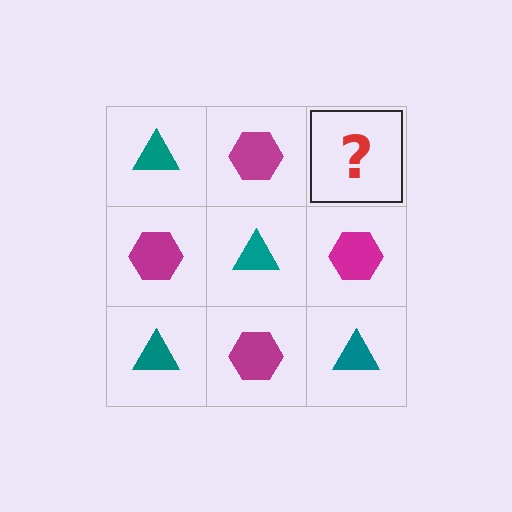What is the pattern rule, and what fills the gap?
The rule is that it alternates teal triangle and magenta hexagon in a checkerboard pattern. The gap should be filled with a teal triangle.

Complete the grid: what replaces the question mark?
The question mark should be replaced with a teal triangle.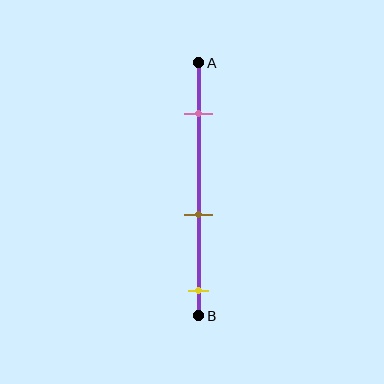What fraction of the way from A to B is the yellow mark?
The yellow mark is approximately 90% (0.9) of the way from A to B.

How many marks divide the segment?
There are 3 marks dividing the segment.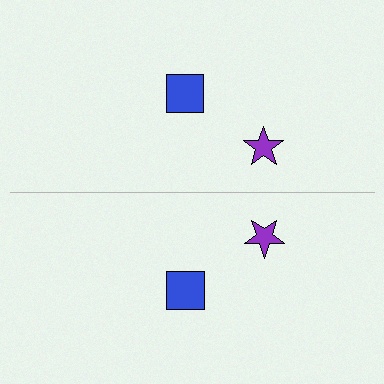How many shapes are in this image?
There are 4 shapes in this image.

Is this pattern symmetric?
Yes, this pattern has bilateral (reflection) symmetry.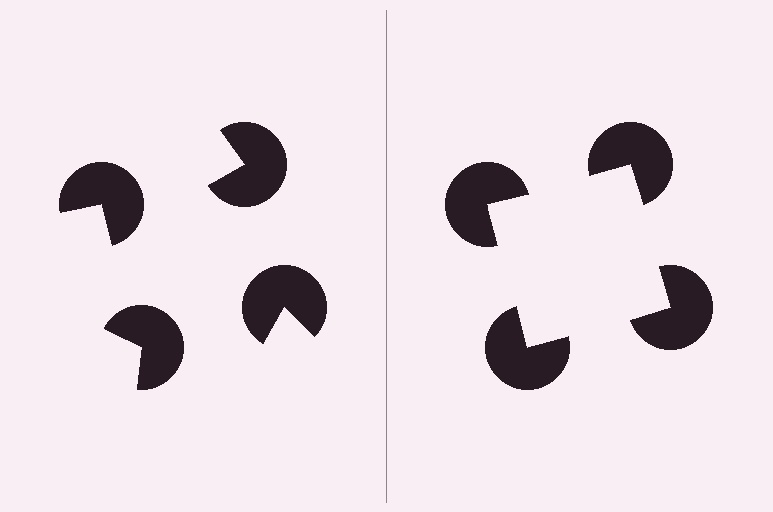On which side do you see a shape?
An illusory square appears on the right side. On the left side the wedge cuts are rotated, so no coherent shape forms.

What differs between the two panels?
The pac-man discs are positioned identically on both sides; only the wedge orientations differ. On the right they align to a square; on the left they are misaligned.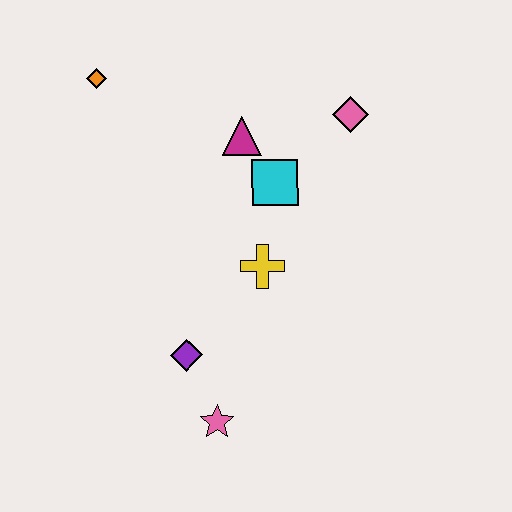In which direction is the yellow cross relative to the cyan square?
The yellow cross is below the cyan square.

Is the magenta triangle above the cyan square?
Yes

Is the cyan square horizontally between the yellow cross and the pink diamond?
Yes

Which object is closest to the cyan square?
The magenta triangle is closest to the cyan square.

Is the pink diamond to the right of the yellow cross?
Yes